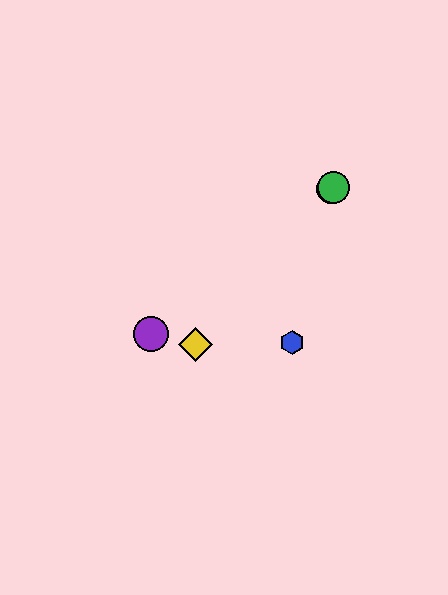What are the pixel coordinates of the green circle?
The green circle is at (334, 187).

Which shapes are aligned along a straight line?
The red circle, the green circle, the purple circle are aligned along a straight line.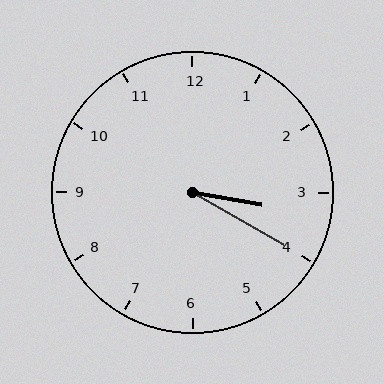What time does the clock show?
3:20.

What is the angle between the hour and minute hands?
Approximately 20 degrees.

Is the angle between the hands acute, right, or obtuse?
It is acute.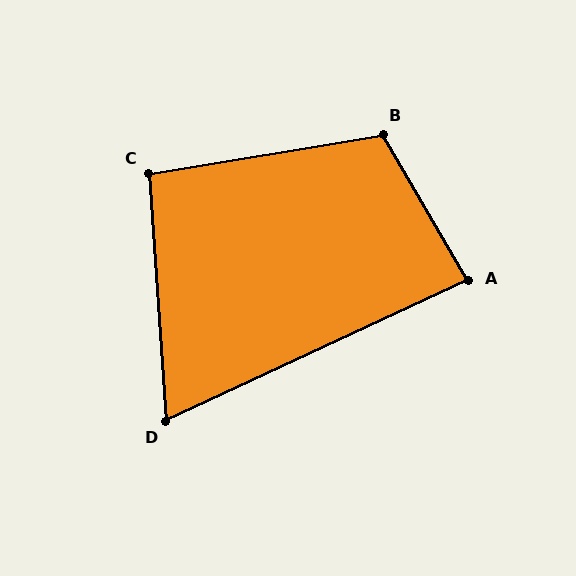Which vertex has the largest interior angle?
B, at approximately 111 degrees.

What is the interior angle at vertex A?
Approximately 85 degrees (acute).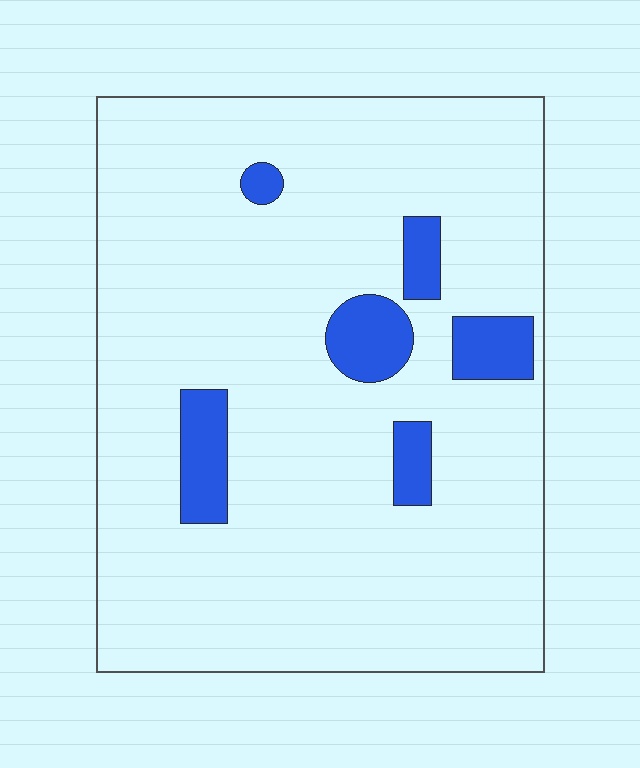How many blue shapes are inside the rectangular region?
6.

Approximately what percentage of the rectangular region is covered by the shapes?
Approximately 10%.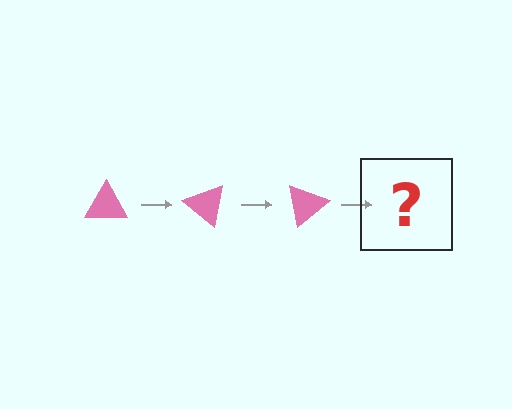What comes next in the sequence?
The next element should be a pink triangle rotated 120 degrees.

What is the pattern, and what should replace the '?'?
The pattern is that the triangle rotates 40 degrees each step. The '?' should be a pink triangle rotated 120 degrees.